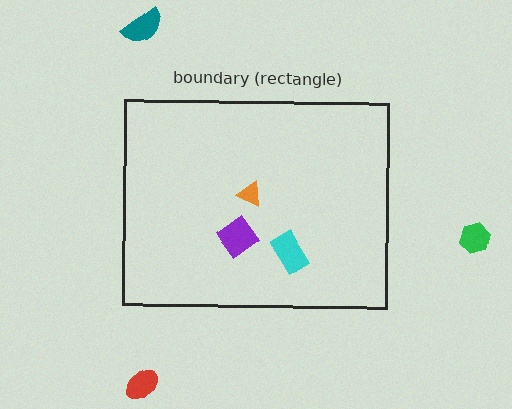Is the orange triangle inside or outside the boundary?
Inside.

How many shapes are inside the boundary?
3 inside, 3 outside.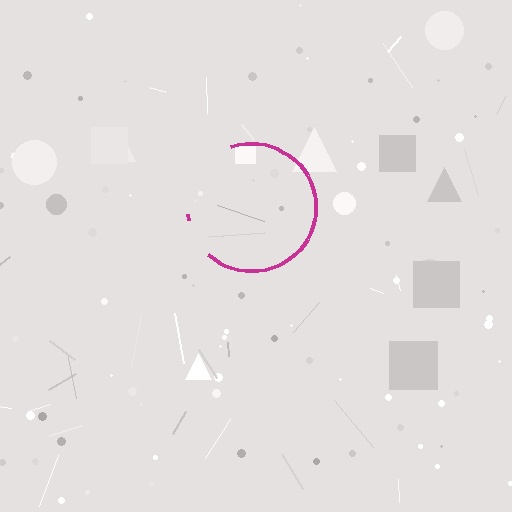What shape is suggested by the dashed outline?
The dashed outline suggests a circle.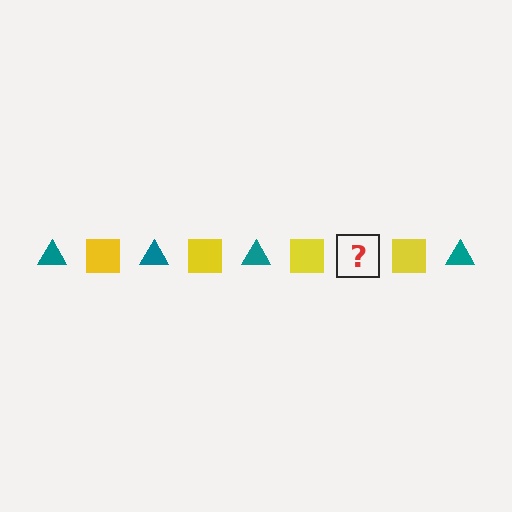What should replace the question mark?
The question mark should be replaced with a teal triangle.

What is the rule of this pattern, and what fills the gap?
The rule is that the pattern alternates between teal triangle and yellow square. The gap should be filled with a teal triangle.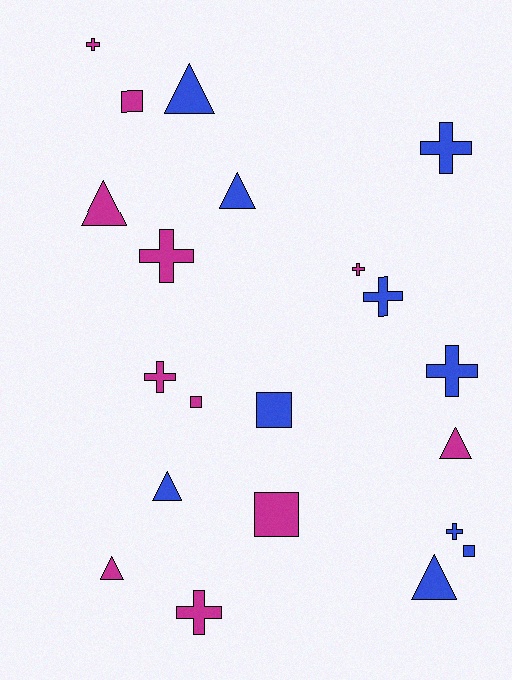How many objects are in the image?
There are 21 objects.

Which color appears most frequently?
Magenta, with 11 objects.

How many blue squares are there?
There are 2 blue squares.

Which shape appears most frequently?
Cross, with 9 objects.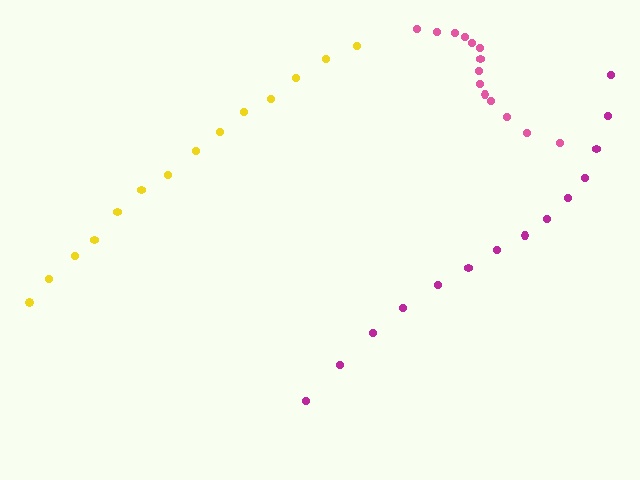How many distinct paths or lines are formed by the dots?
There are 3 distinct paths.